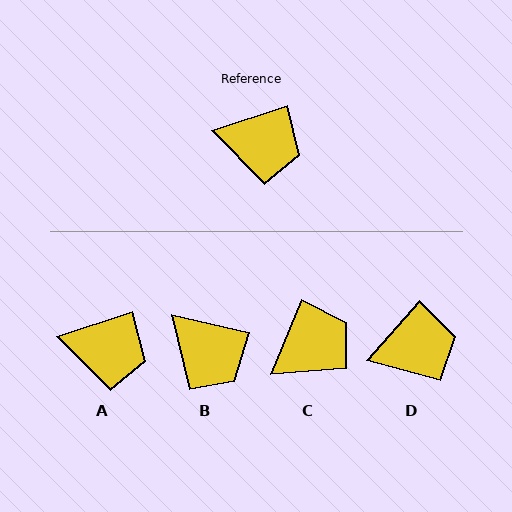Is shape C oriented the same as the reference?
No, it is off by about 49 degrees.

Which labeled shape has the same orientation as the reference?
A.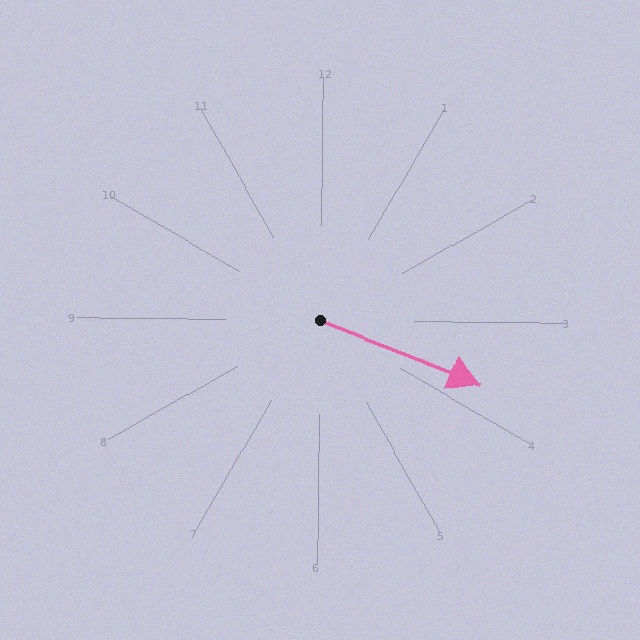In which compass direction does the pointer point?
East.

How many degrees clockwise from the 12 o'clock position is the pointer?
Approximately 111 degrees.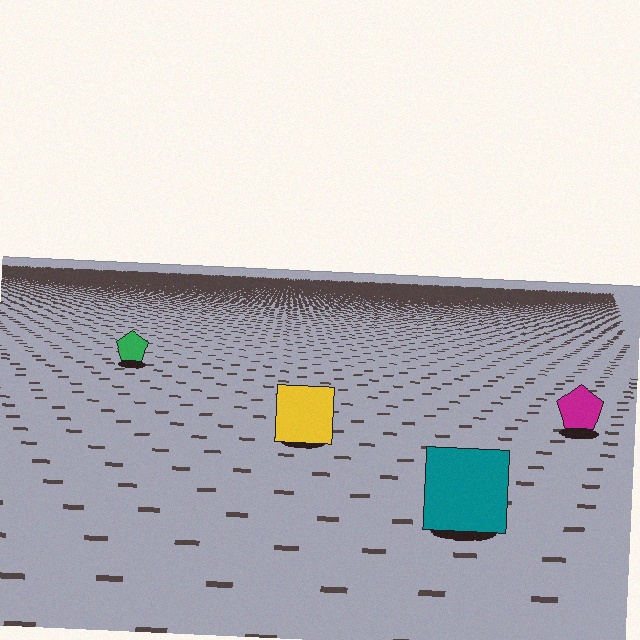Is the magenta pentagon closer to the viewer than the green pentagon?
Yes. The magenta pentagon is closer — you can tell from the texture gradient: the ground texture is coarser near it.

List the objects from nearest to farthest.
From nearest to farthest: the teal square, the yellow square, the magenta pentagon, the green pentagon.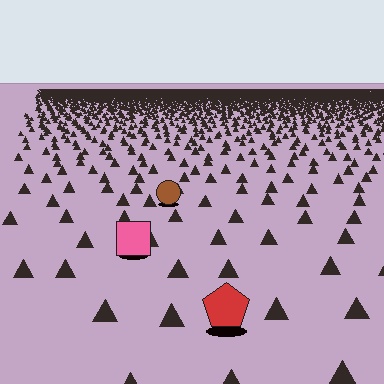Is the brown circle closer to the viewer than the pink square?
No. The pink square is closer — you can tell from the texture gradient: the ground texture is coarser near it.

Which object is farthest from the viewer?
The brown circle is farthest from the viewer. It appears smaller and the ground texture around it is denser.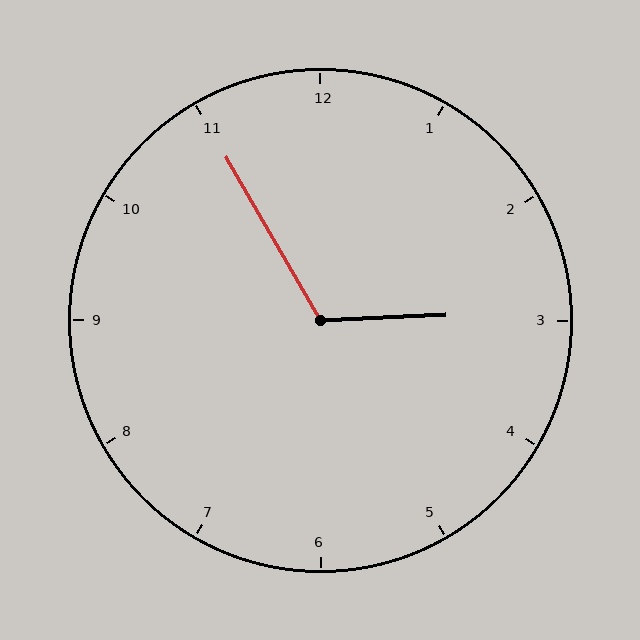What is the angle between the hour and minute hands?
Approximately 118 degrees.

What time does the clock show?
2:55.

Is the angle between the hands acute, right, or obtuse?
It is obtuse.